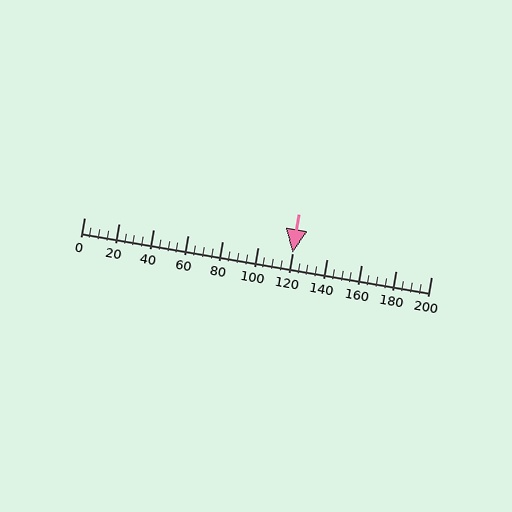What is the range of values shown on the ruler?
The ruler shows values from 0 to 200.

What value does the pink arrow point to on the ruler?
The pink arrow points to approximately 120.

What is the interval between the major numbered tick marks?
The major tick marks are spaced 20 units apart.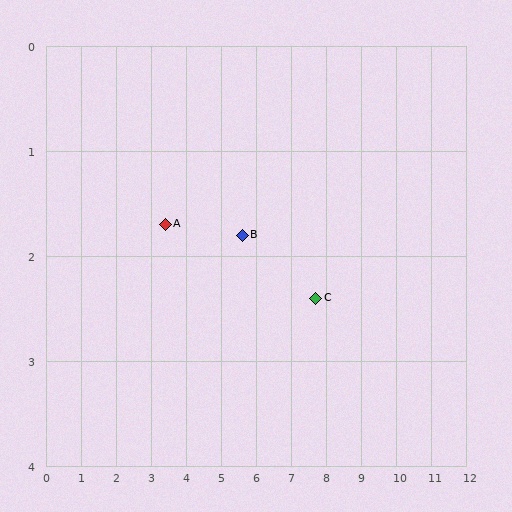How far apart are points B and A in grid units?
Points B and A are about 2.2 grid units apart.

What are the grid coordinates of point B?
Point B is at approximately (5.6, 1.8).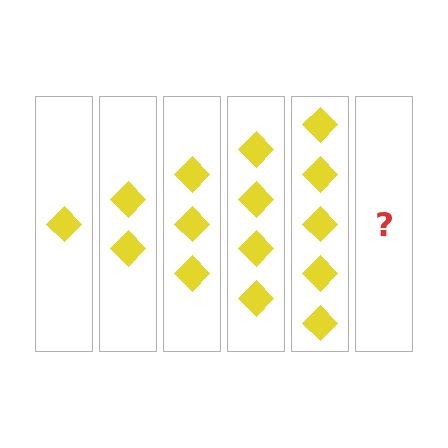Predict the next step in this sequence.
The next step is 6 diamonds.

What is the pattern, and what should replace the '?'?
The pattern is that each step adds one more diamond. The '?' should be 6 diamonds.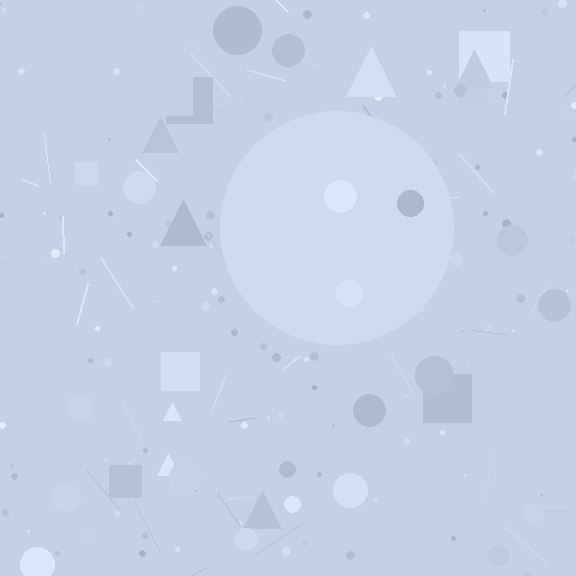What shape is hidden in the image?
A circle is hidden in the image.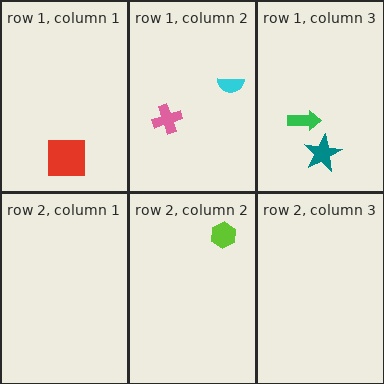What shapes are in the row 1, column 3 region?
The green arrow, the teal star.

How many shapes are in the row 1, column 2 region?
2.